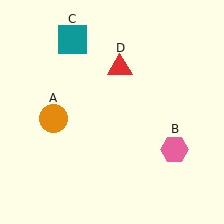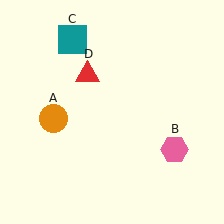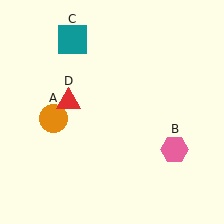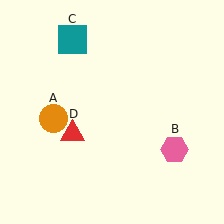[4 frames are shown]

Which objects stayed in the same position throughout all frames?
Orange circle (object A) and pink hexagon (object B) and teal square (object C) remained stationary.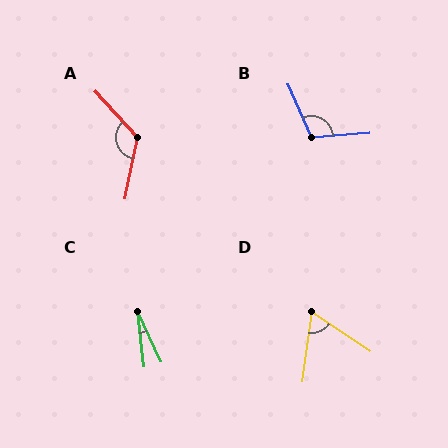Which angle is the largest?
A, at approximately 126 degrees.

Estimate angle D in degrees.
Approximately 64 degrees.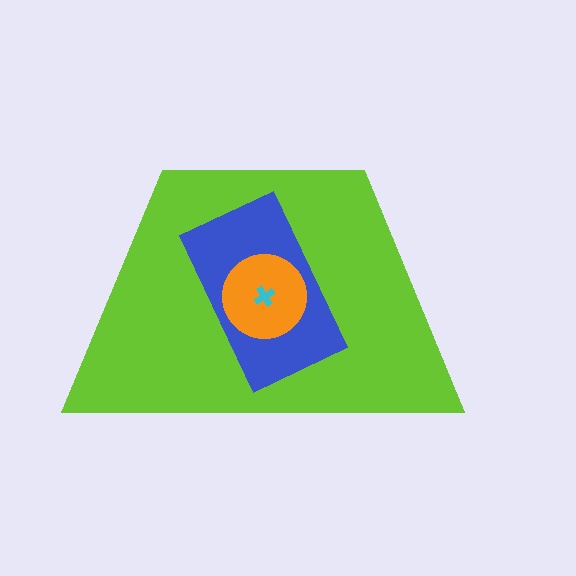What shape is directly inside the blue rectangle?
The orange circle.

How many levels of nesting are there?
4.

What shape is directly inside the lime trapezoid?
The blue rectangle.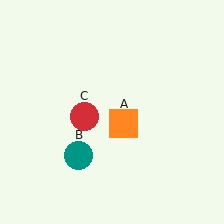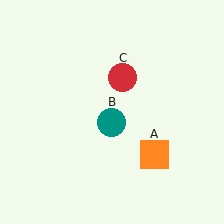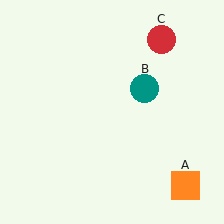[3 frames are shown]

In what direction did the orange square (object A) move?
The orange square (object A) moved down and to the right.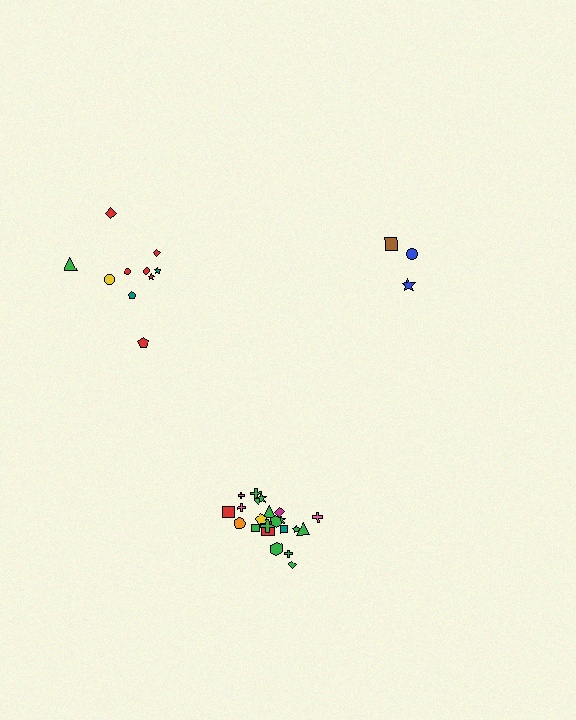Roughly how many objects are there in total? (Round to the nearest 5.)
Roughly 35 objects in total.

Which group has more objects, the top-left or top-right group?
The top-left group.